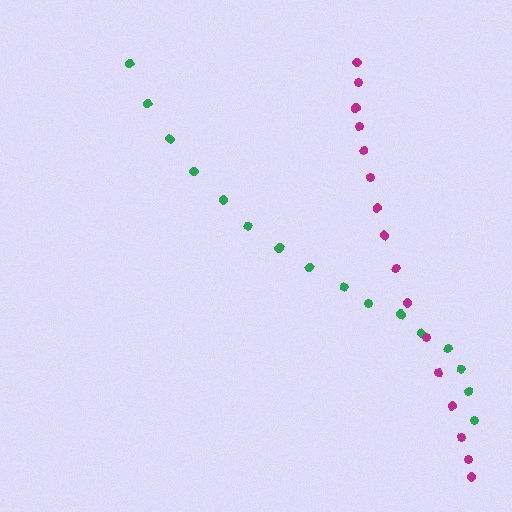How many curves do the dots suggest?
There are 2 distinct paths.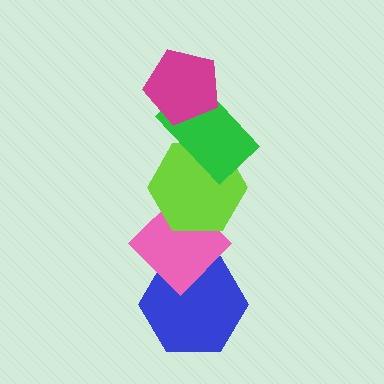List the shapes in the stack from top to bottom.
From top to bottom: the magenta pentagon, the green rectangle, the lime hexagon, the pink diamond, the blue hexagon.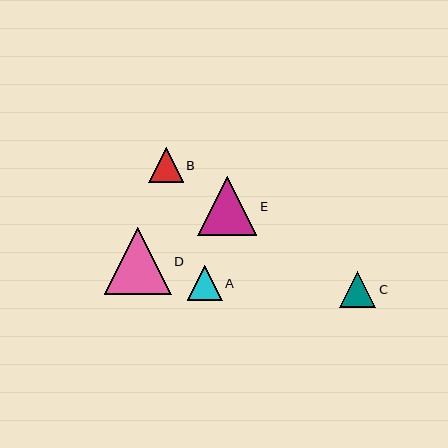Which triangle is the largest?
Triangle D is the largest with a size of approximately 67 pixels.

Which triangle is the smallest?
Triangle B is the smallest with a size of approximately 34 pixels.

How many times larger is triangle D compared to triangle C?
Triangle D is approximately 1.8 times the size of triangle C.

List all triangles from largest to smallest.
From largest to smallest: D, E, C, A, B.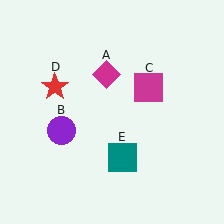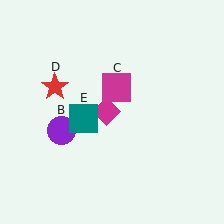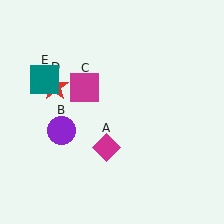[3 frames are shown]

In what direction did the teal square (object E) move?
The teal square (object E) moved up and to the left.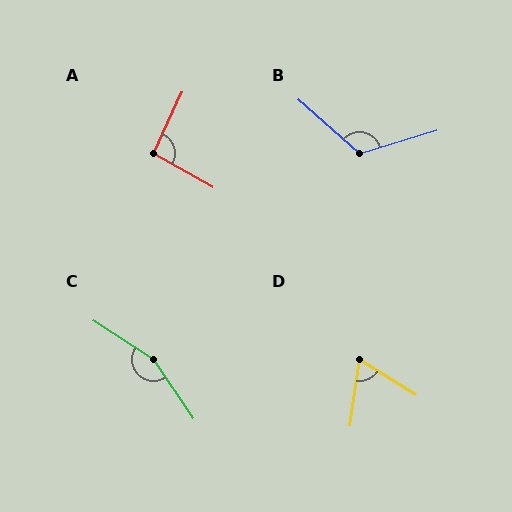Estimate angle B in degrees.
Approximately 122 degrees.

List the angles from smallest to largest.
D (65°), A (95°), B (122°), C (157°).